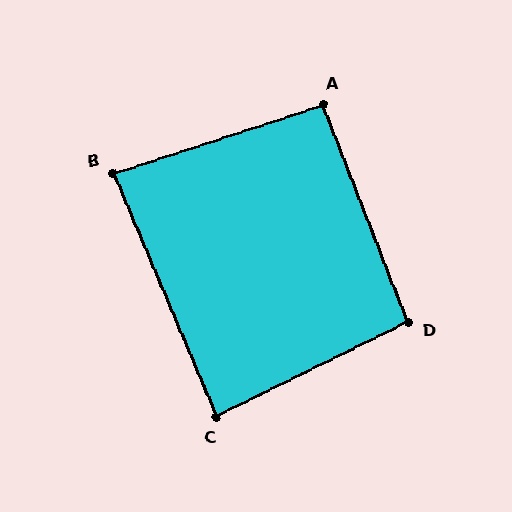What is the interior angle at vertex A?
Approximately 93 degrees (approximately right).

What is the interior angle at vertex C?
Approximately 87 degrees (approximately right).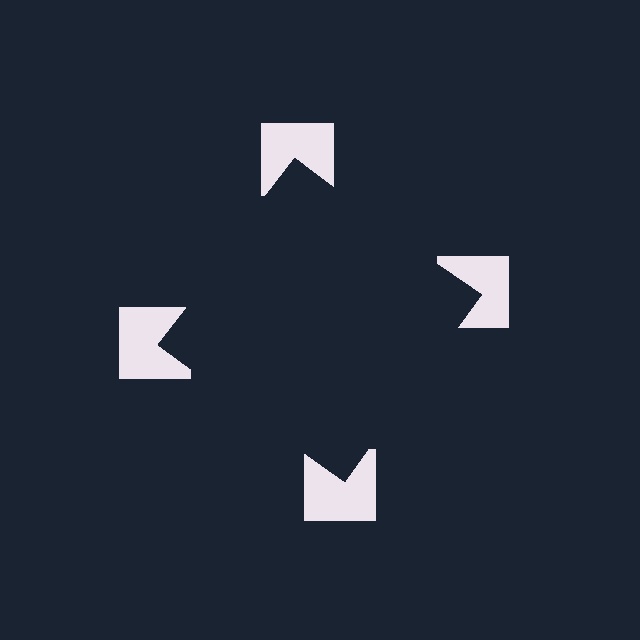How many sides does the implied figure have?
4 sides.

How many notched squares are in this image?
There are 4 — one at each vertex of the illusory square.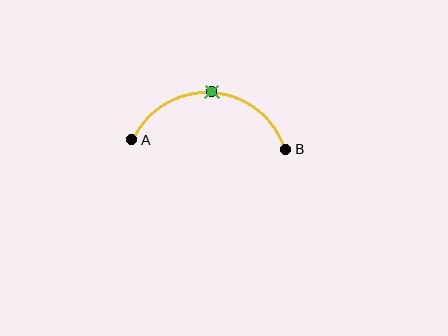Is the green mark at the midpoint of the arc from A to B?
Yes. The green mark lies on the arc at equal arc-length from both A and B — it is the arc midpoint.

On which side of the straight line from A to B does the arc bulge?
The arc bulges above the straight line connecting A and B.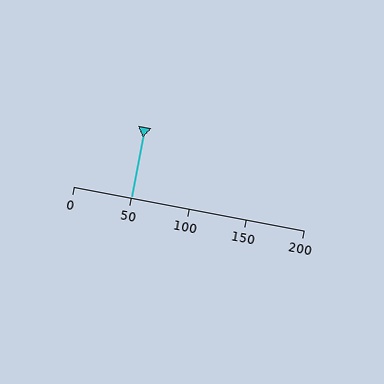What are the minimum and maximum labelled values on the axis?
The axis runs from 0 to 200.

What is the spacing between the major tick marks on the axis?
The major ticks are spaced 50 apart.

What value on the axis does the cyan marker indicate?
The marker indicates approximately 50.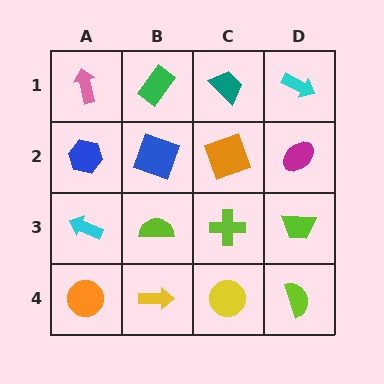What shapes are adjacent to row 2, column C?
A teal trapezoid (row 1, column C), a lime cross (row 3, column C), a blue square (row 2, column B), a magenta ellipse (row 2, column D).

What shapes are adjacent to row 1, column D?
A magenta ellipse (row 2, column D), a teal trapezoid (row 1, column C).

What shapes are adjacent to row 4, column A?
A cyan arrow (row 3, column A), a yellow arrow (row 4, column B).